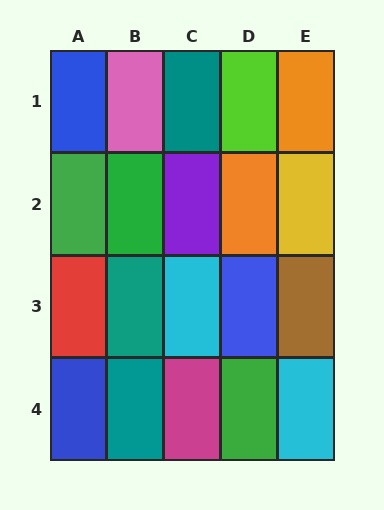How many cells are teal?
3 cells are teal.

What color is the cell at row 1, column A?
Blue.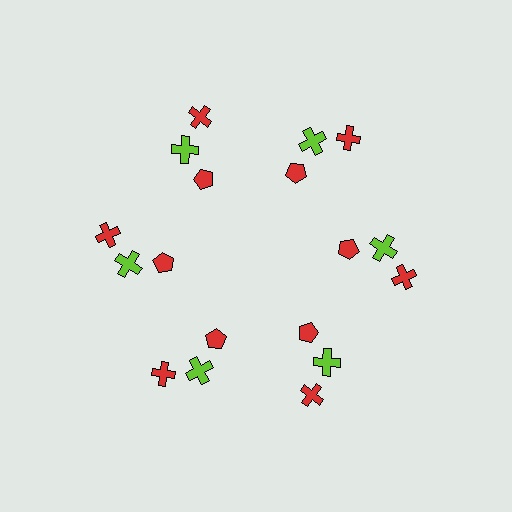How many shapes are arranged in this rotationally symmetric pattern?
There are 18 shapes, arranged in 6 groups of 3.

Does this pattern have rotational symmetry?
Yes, this pattern has 6-fold rotational symmetry. It looks the same after rotating 60 degrees around the center.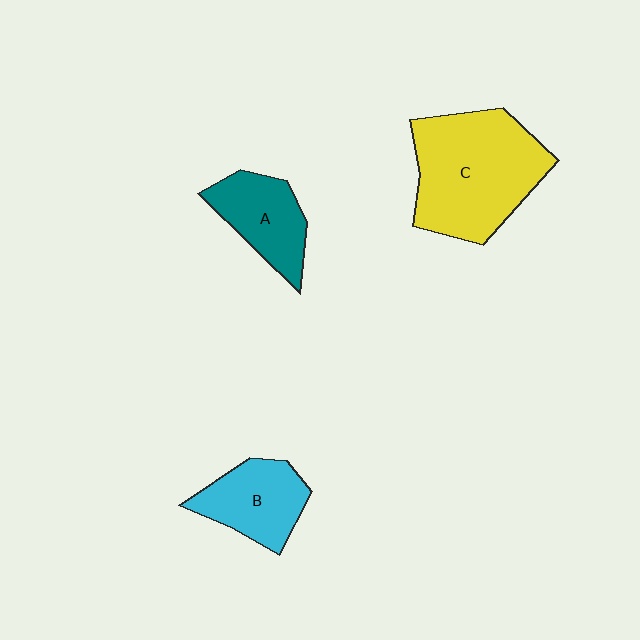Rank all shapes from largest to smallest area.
From largest to smallest: C (yellow), B (cyan), A (teal).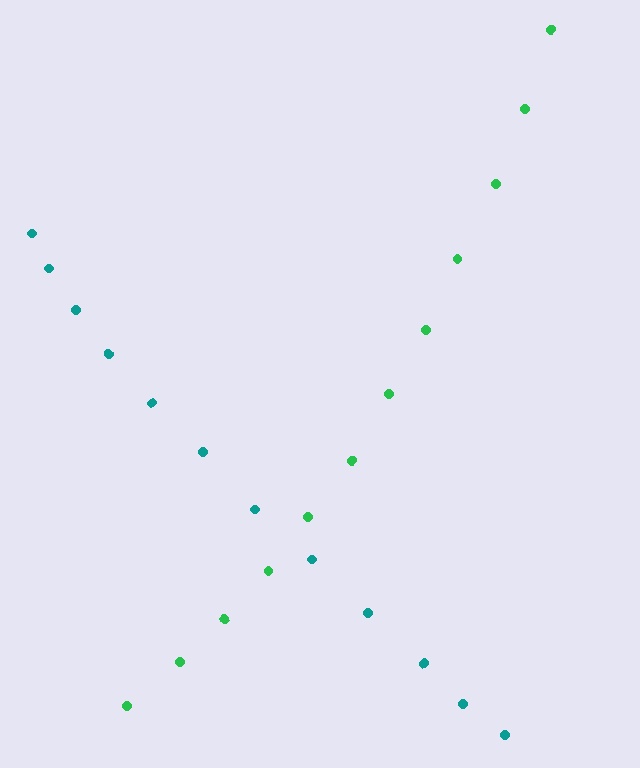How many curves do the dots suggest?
There are 2 distinct paths.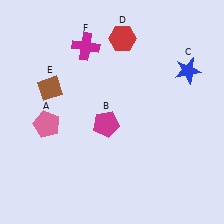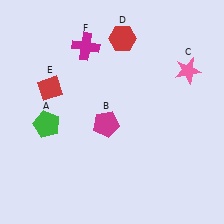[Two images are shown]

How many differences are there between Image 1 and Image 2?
There are 3 differences between the two images.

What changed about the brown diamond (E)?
In Image 1, E is brown. In Image 2, it changed to red.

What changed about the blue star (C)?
In Image 1, C is blue. In Image 2, it changed to pink.